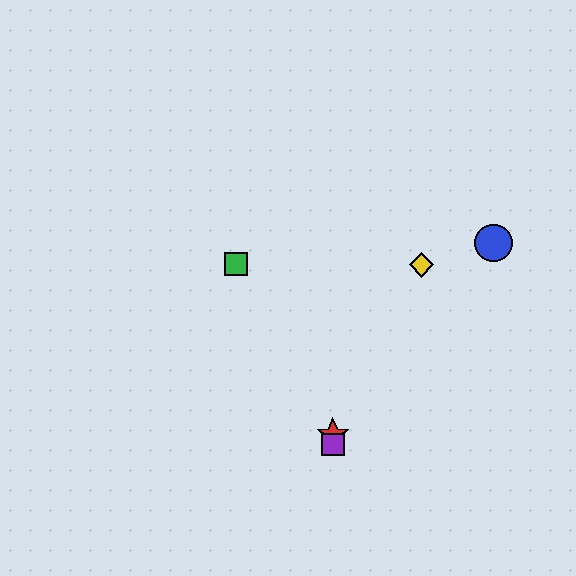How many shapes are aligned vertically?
2 shapes (the red star, the purple square) are aligned vertically.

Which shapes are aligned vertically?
The red star, the purple square are aligned vertically.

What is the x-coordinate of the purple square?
The purple square is at x≈333.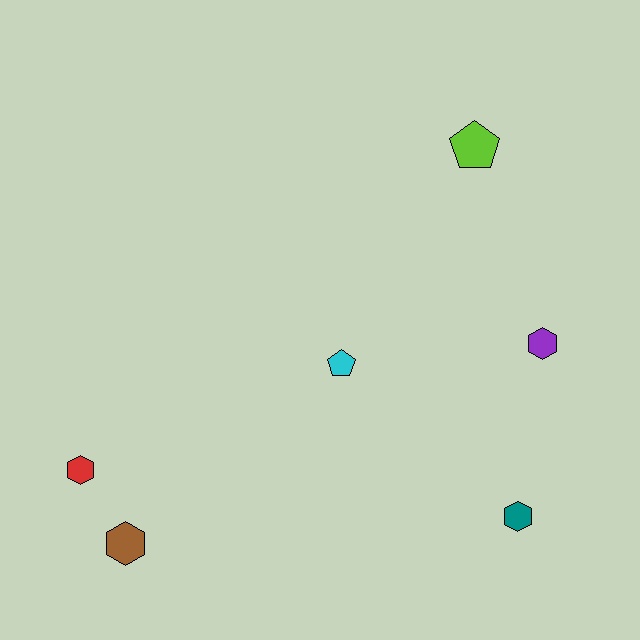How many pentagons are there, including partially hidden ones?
There are 2 pentagons.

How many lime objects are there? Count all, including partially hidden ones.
There is 1 lime object.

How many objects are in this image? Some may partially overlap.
There are 6 objects.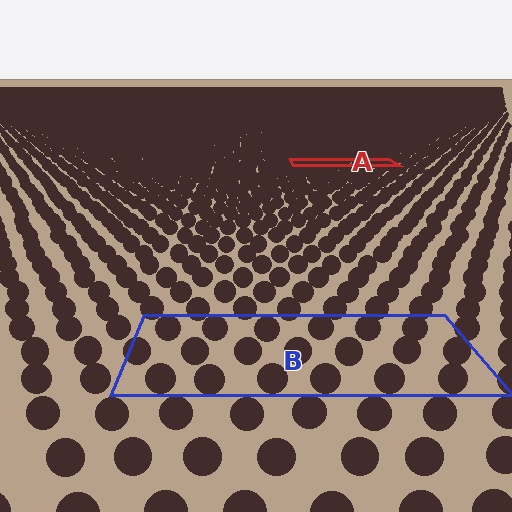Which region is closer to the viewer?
Region B is closer. The texture elements there are larger and more spread out.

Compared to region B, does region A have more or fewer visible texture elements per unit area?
Region A has more texture elements per unit area — they are packed more densely because it is farther away.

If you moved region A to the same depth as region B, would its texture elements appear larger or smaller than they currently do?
They would appear larger. At a closer depth, the same texture elements are projected at a bigger on-screen size.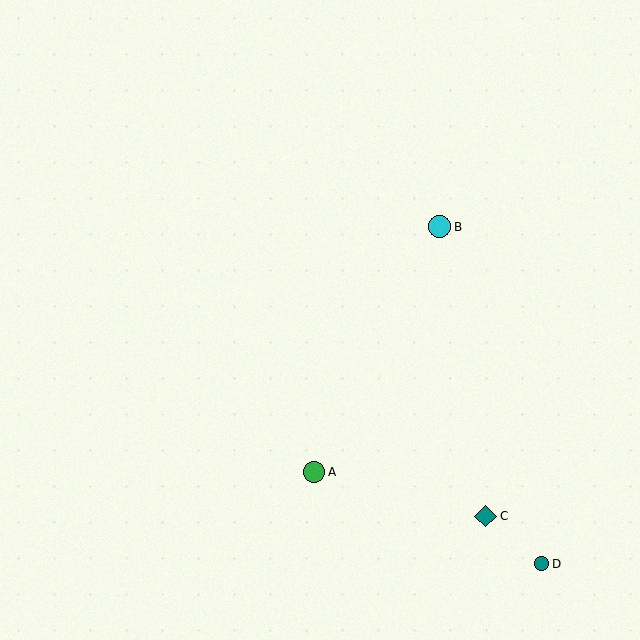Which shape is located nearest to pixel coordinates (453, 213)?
The cyan circle (labeled B) at (440, 227) is nearest to that location.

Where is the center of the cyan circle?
The center of the cyan circle is at (440, 227).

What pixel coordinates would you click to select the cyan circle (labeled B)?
Click at (440, 227) to select the cyan circle B.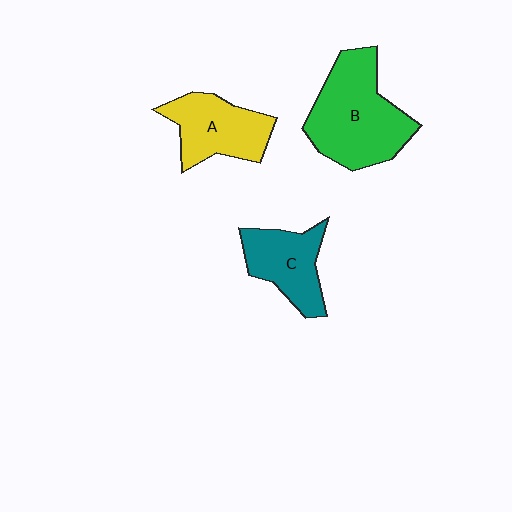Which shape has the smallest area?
Shape C (teal).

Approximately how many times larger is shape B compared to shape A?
Approximately 1.5 times.